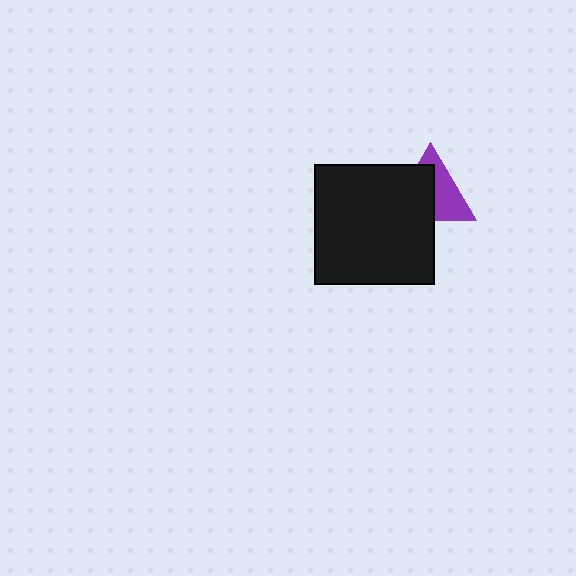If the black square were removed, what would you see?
You would see the complete purple triangle.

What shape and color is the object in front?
The object in front is a black square.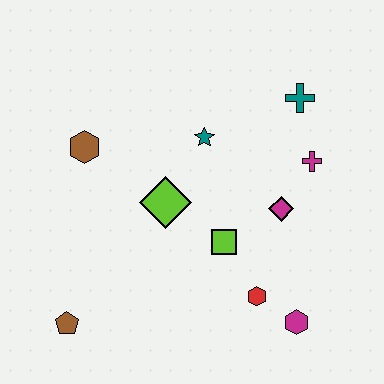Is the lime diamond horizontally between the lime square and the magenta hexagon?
No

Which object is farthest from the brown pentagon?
The teal cross is farthest from the brown pentagon.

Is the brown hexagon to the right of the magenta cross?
No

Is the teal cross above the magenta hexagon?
Yes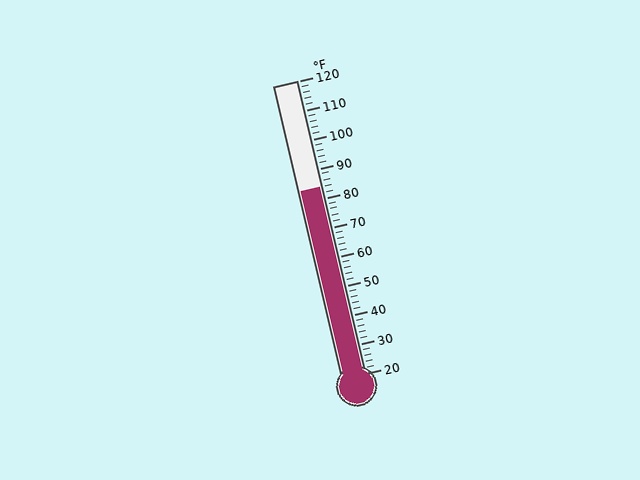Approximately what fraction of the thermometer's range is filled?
The thermometer is filled to approximately 65% of its range.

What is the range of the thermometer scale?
The thermometer scale ranges from 20°F to 120°F.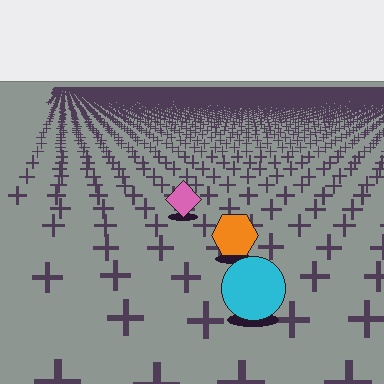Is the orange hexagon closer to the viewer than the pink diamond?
Yes. The orange hexagon is closer — you can tell from the texture gradient: the ground texture is coarser near it.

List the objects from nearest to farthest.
From nearest to farthest: the cyan circle, the orange hexagon, the pink diamond.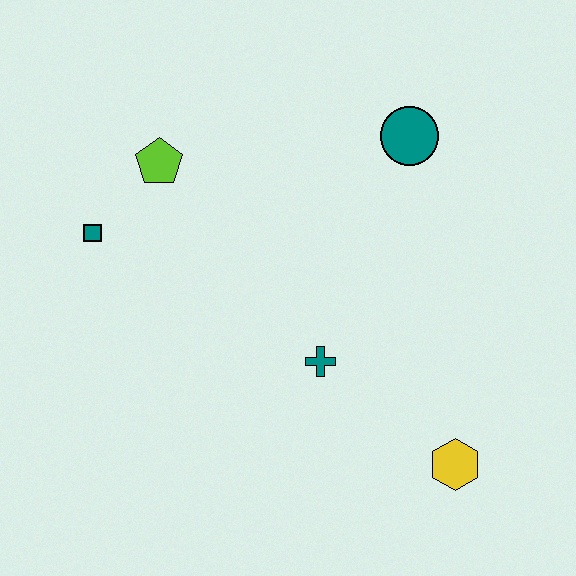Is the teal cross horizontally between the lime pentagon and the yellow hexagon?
Yes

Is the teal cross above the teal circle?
No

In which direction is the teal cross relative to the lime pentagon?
The teal cross is below the lime pentagon.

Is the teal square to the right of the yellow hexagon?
No